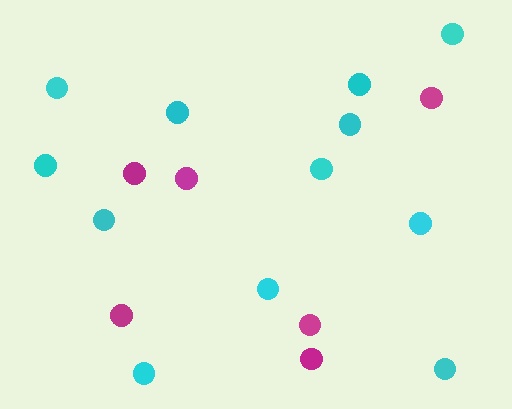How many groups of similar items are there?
There are 2 groups: one group of magenta circles (6) and one group of cyan circles (12).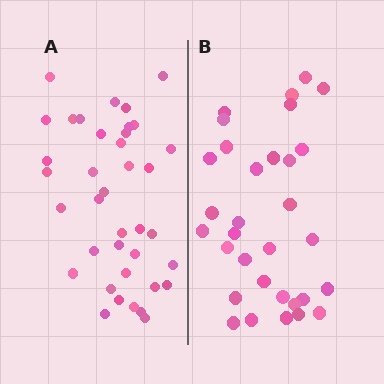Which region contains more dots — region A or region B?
Region A (the left region) has more dots.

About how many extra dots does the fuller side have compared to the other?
Region A has about 6 more dots than region B.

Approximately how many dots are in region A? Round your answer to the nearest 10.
About 40 dots. (The exact count is 38, which rounds to 40.)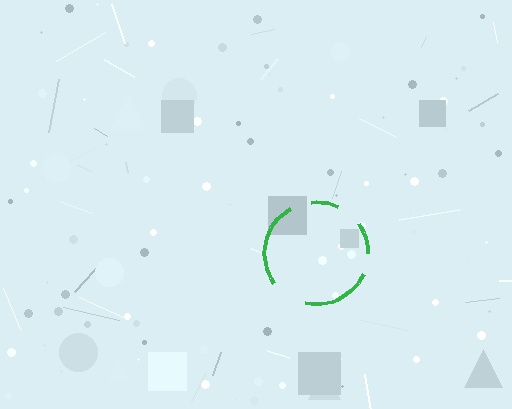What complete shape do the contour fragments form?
The contour fragments form a circle.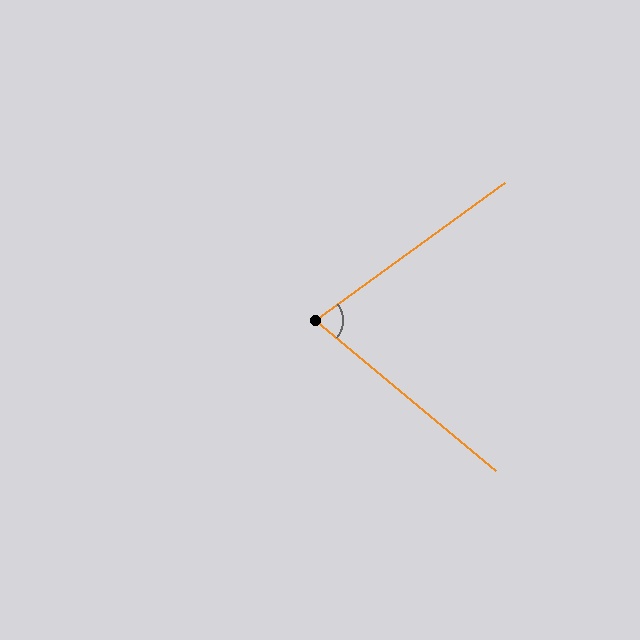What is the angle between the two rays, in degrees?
Approximately 76 degrees.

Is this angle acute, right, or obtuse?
It is acute.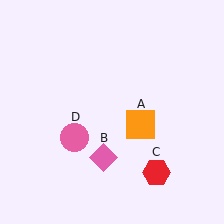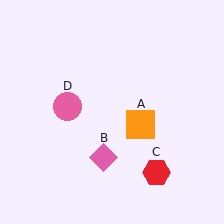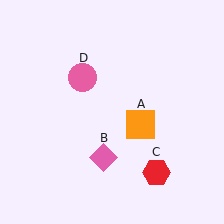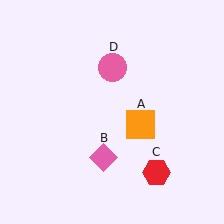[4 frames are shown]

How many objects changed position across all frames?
1 object changed position: pink circle (object D).